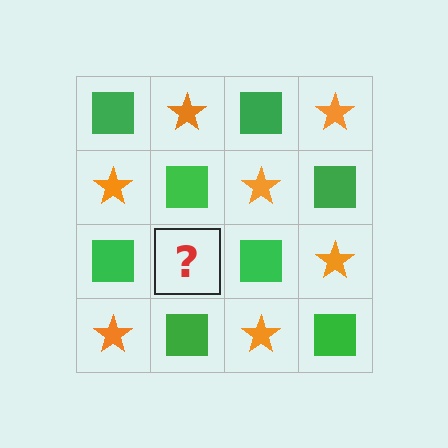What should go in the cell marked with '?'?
The missing cell should contain an orange star.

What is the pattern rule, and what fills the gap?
The rule is that it alternates green square and orange star in a checkerboard pattern. The gap should be filled with an orange star.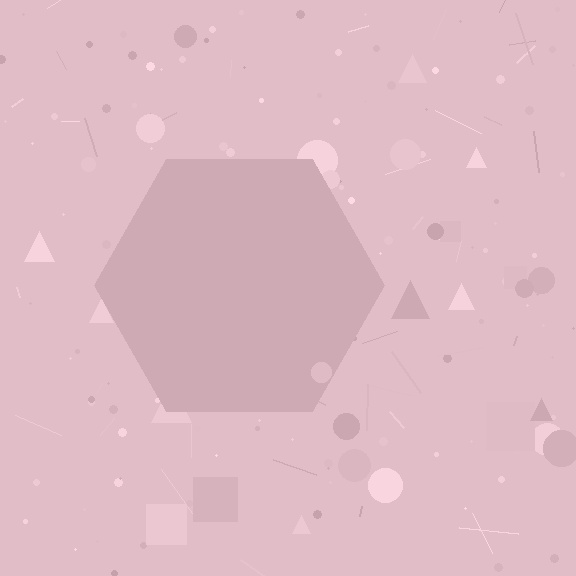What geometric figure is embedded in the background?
A hexagon is embedded in the background.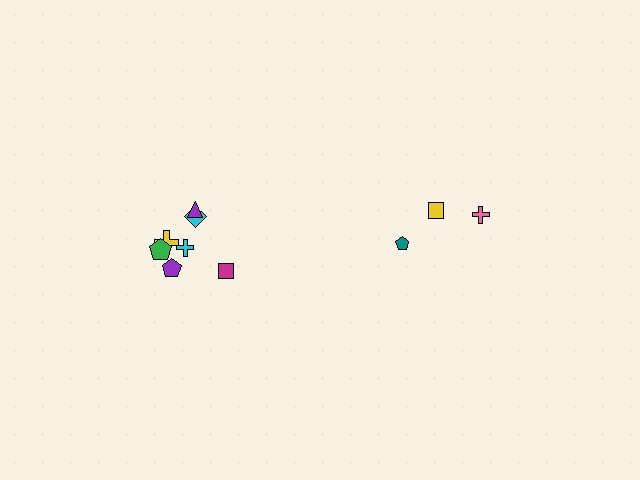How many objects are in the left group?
There are 7 objects.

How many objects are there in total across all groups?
There are 10 objects.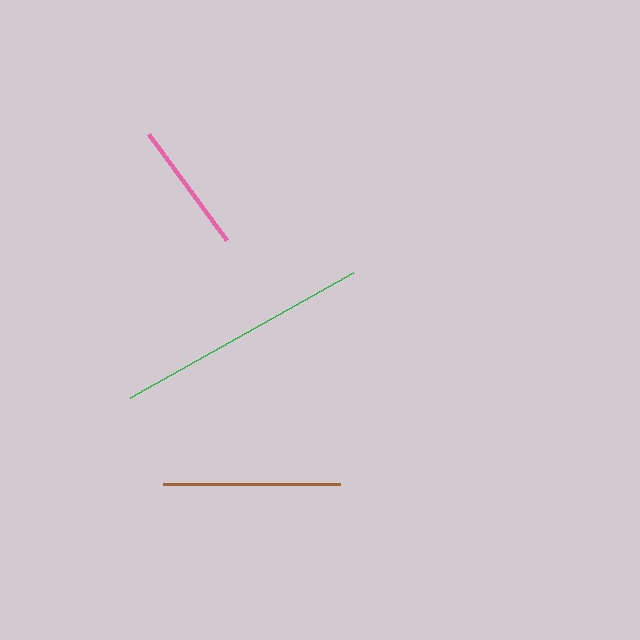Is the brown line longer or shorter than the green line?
The green line is longer than the brown line.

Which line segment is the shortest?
The pink line is the shortest at approximately 131 pixels.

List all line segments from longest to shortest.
From longest to shortest: green, brown, pink.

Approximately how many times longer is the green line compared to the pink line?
The green line is approximately 1.9 times the length of the pink line.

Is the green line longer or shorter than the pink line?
The green line is longer than the pink line.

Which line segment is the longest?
The green line is the longest at approximately 255 pixels.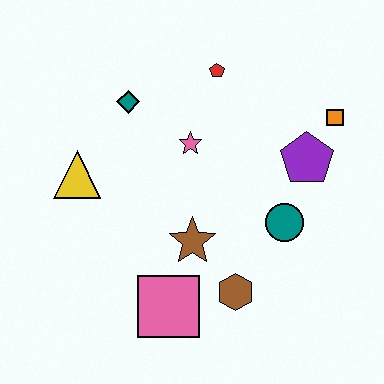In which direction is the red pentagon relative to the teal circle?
The red pentagon is above the teal circle.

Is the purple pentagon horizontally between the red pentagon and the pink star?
No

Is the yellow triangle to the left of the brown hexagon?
Yes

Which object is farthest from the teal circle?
The yellow triangle is farthest from the teal circle.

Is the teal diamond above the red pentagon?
No